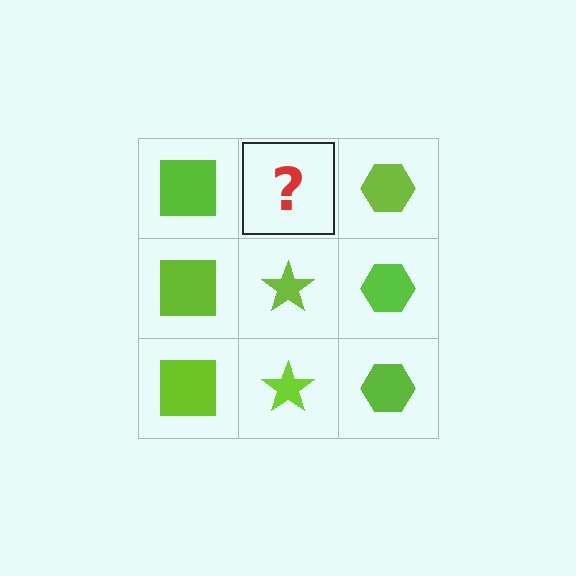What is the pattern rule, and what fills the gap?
The rule is that each column has a consistent shape. The gap should be filled with a lime star.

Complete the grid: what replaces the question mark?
The question mark should be replaced with a lime star.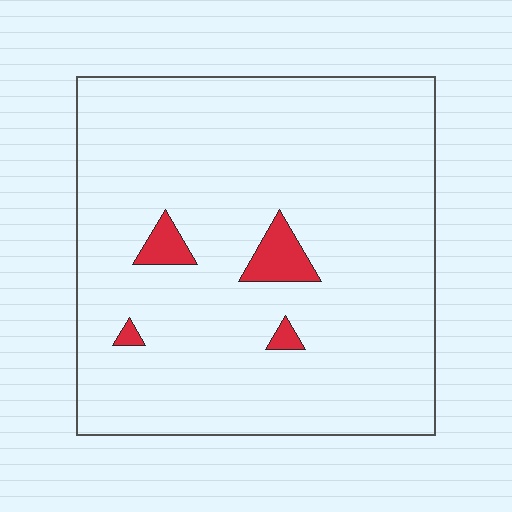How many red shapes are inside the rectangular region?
4.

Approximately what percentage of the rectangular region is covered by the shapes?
Approximately 5%.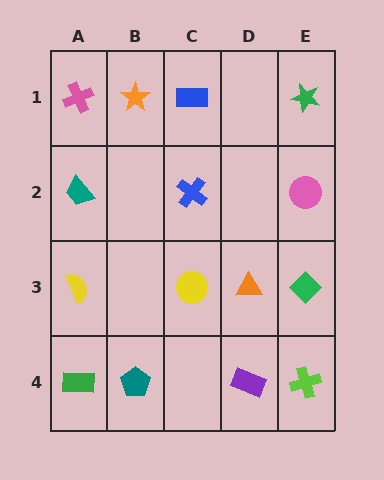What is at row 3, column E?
A green diamond.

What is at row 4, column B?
A teal pentagon.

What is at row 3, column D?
An orange triangle.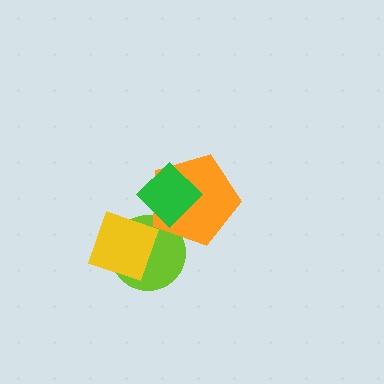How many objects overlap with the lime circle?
3 objects overlap with the lime circle.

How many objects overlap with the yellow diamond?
1 object overlaps with the yellow diamond.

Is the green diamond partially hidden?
No, no other shape covers it.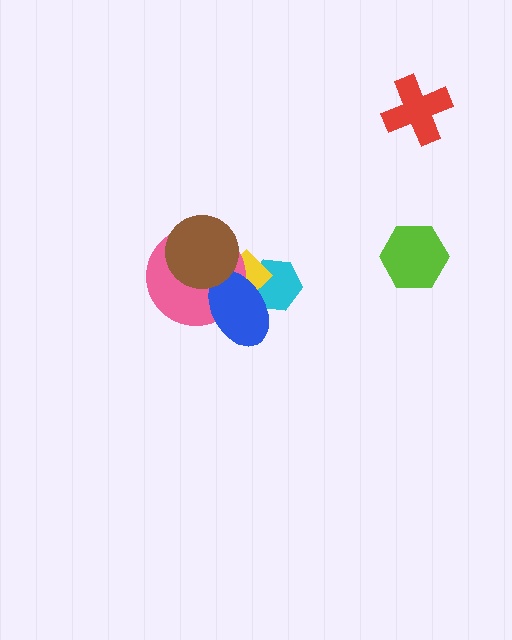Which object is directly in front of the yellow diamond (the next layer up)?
The pink circle is directly in front of the yellow diamond.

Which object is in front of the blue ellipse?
The brown circle is in front of the blue ellipse.